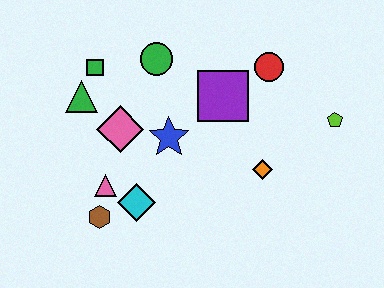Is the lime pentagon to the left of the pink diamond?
No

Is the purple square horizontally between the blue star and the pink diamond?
No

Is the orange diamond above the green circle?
No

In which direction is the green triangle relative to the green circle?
The green triangle is to the left of the green circle.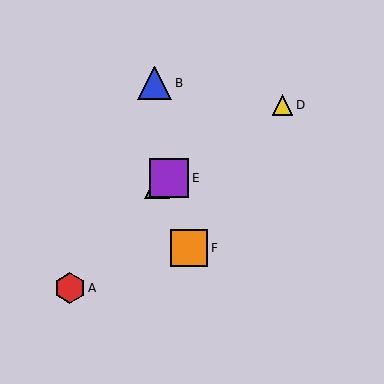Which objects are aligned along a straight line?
Objects C, D, E are aligned along a straight line.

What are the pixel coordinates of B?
Object B is at (155, 83).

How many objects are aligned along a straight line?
3 objects (C, D, E) are aligned along a straight line.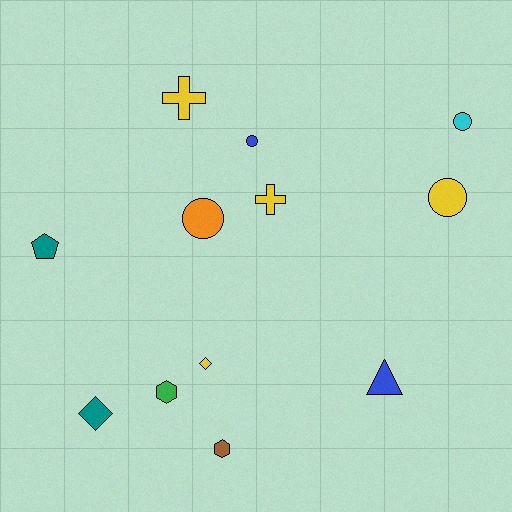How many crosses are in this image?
There are 2 crosses.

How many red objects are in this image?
There are no red objects.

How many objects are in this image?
There are 12 objects.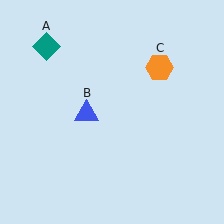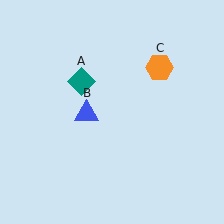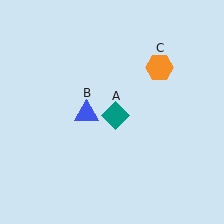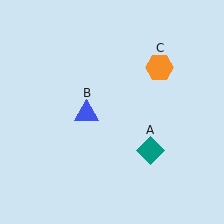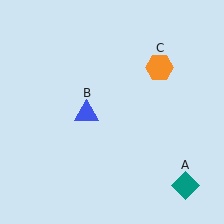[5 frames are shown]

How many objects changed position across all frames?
1 object changed position: teal diamond (object A).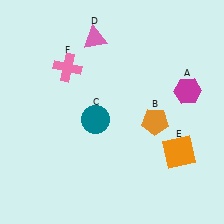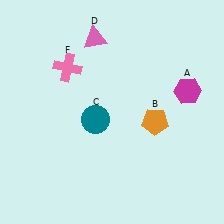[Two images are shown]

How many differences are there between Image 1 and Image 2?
There is 1 difference between the two images.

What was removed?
The orange square (E) was removed in Image 2.